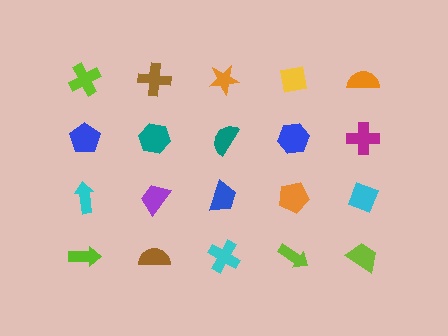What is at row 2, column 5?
A magenta cross.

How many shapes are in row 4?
5 shapes.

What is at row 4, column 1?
A lime arrow.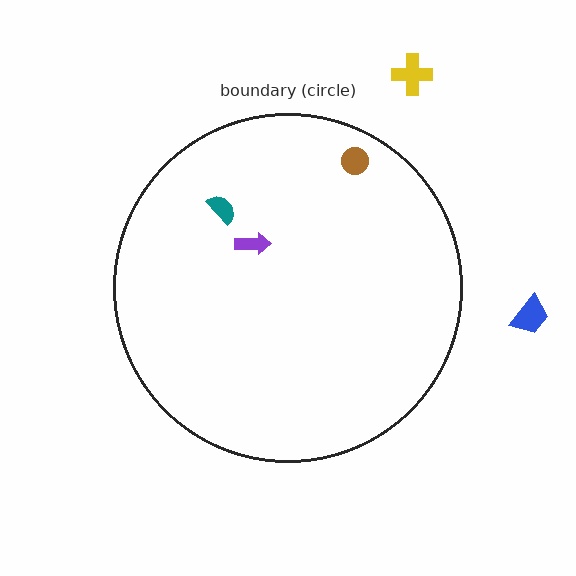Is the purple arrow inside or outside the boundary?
Inside.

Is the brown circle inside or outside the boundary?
Inside.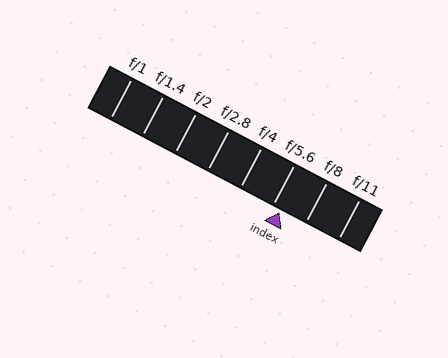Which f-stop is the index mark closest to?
The index mark is closest to f/5.6.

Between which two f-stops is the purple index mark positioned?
The index mark is between f/5.6 and f/8.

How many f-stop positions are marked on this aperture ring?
There are 8 f-stop positions marked.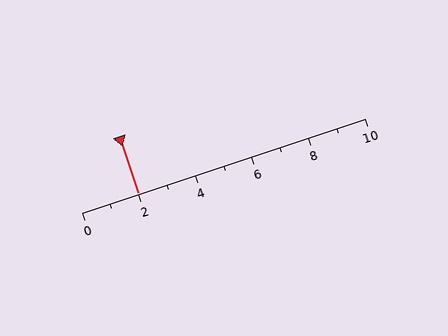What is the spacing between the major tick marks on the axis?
The major ticks are spaced 2 apart.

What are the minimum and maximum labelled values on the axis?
The axis runs from 0 to 10.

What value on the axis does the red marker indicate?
The marker indicates approximately 2.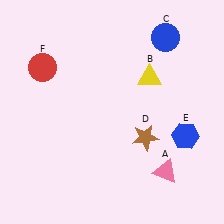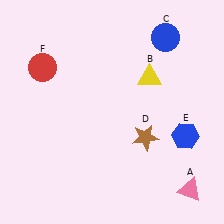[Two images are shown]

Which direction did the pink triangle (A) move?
The pink triangle (A) moved right.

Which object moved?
The pink triangle (A) moved right.